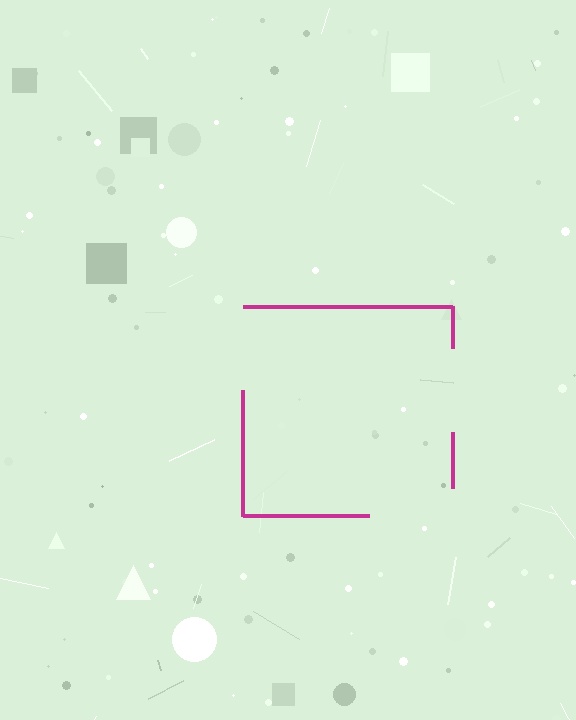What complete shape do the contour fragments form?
The contour fragments form a square.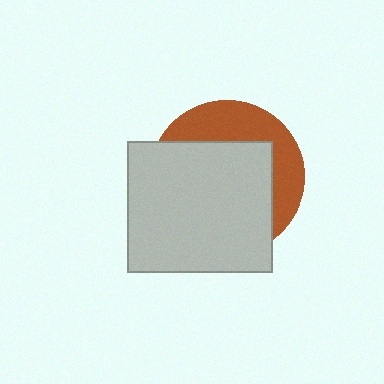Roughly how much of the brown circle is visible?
A small part of it is visible (roughly 34%).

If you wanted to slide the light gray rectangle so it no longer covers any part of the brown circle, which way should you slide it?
Slide it toward the lower-left — that is the most direct way to separate the two shapes.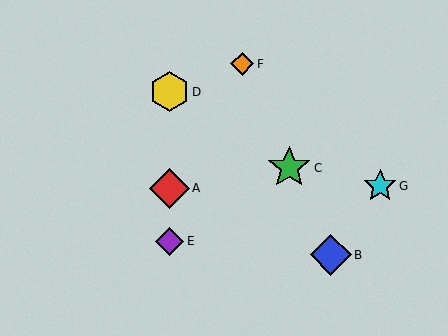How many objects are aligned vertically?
3 objects (A, D, E) are aligned vertically.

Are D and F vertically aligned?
No, D is at x≈170 and F is at x≈242.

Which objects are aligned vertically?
Objects A, D, E are aligned vertically.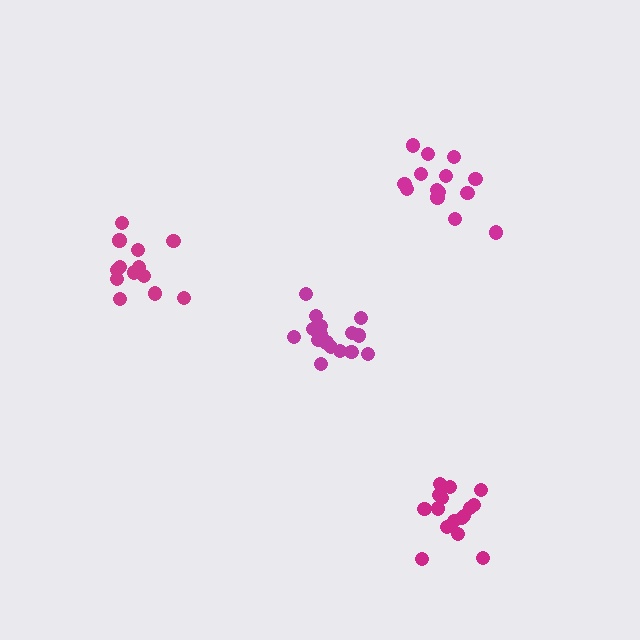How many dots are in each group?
Group 1: 13 dots, Group 2: 16 dots, Group 3: 14 dots, Group 4: 16 dots (59 total).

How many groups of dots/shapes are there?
There are 4 groups.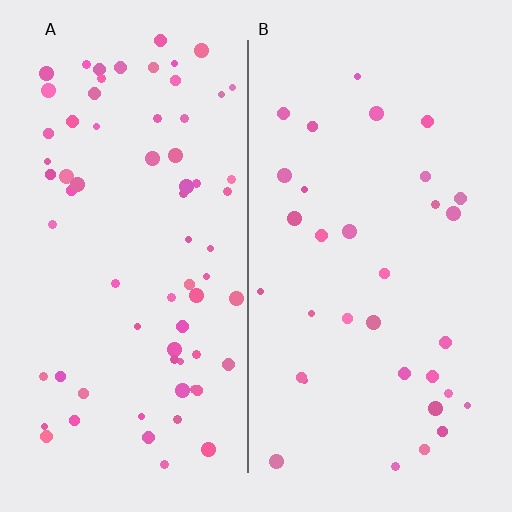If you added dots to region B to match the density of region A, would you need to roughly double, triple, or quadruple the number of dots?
Approximately double.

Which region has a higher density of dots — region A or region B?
A (the left).